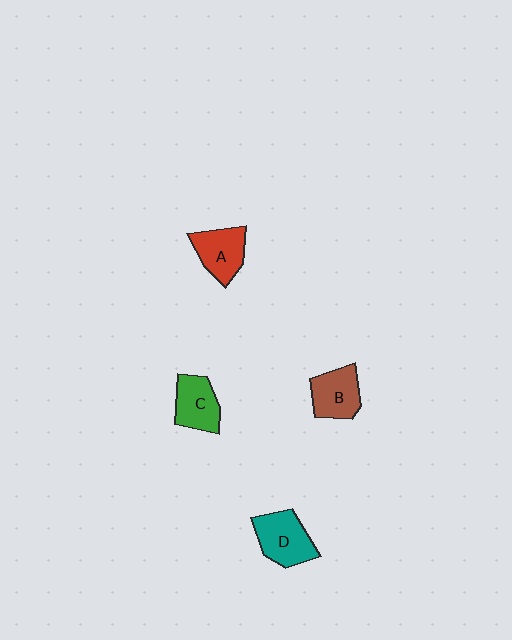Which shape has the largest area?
Shape D (teal).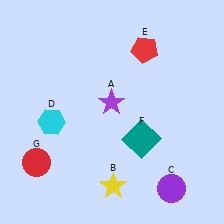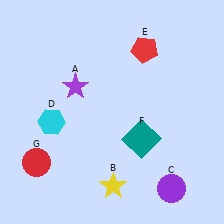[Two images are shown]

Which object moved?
The purple star (A) moved left.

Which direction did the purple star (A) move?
The purple star (A) moved left.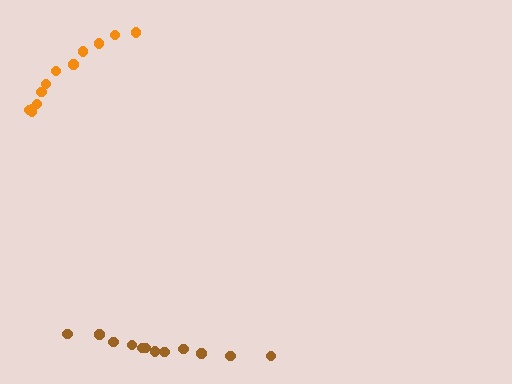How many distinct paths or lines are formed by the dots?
There are 2 distinct paths.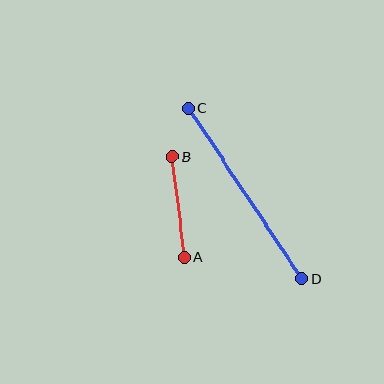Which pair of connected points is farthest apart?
Points C and D are farthest apart.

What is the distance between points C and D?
The distance is approximately 204 pixels.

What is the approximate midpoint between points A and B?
The midpoint is at approximately (178, 207) pixels.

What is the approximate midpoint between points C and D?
The midpoint is at approximately (245, 193) pixels.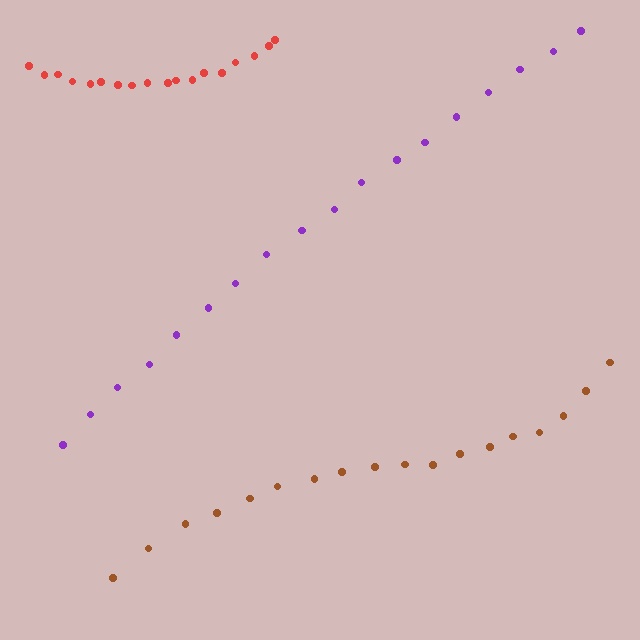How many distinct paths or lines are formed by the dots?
There are 3 distinct paths.